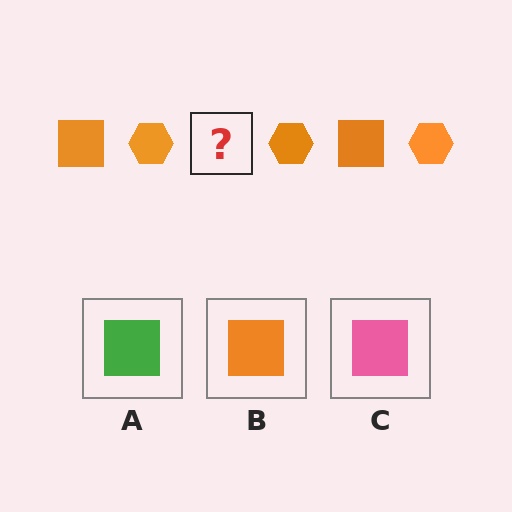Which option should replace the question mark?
Option B.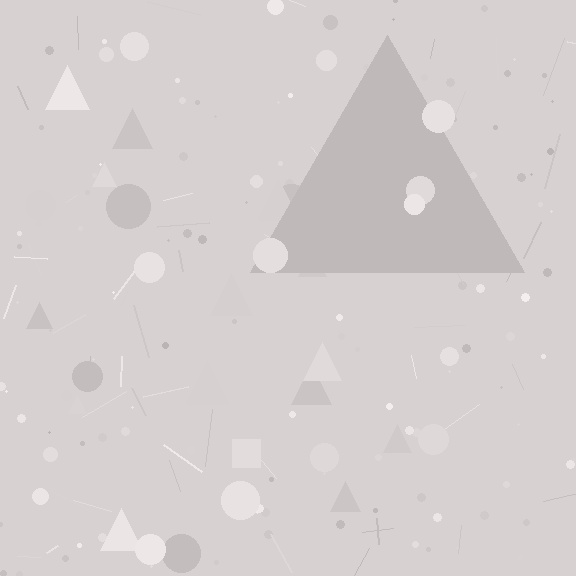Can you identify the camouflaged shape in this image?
The camouflaged shape is a triangle.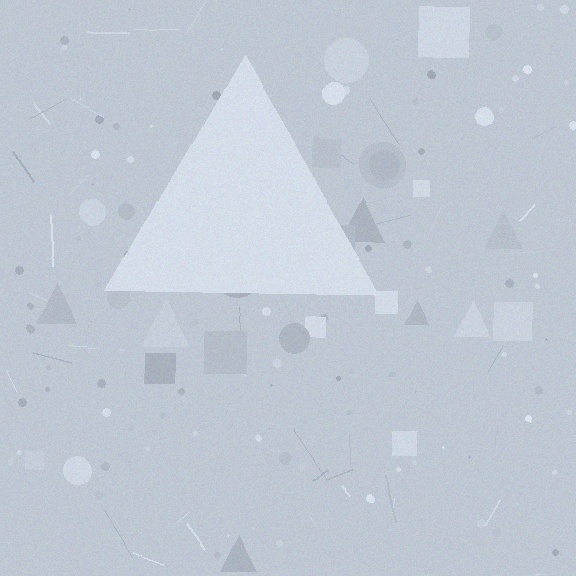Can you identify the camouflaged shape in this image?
The camouflaged shape is a triangle.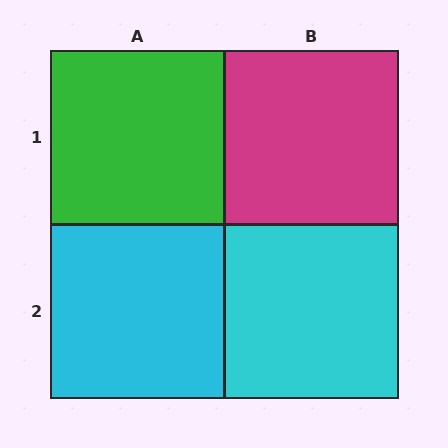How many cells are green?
1 cell is green.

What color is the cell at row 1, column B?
Magenta.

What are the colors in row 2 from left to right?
Cyan, cyan.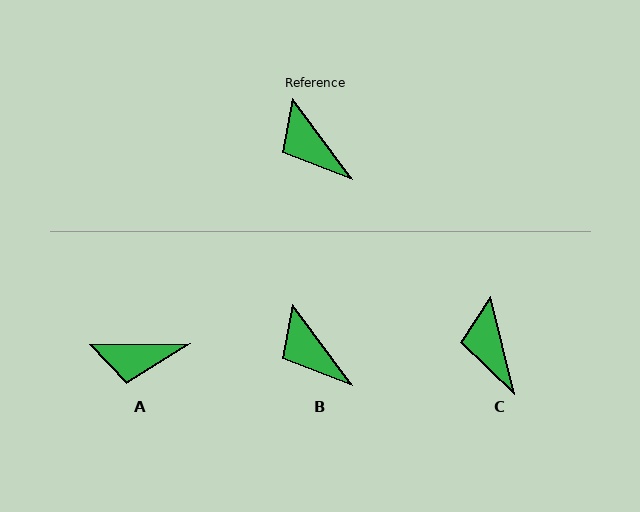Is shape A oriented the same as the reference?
No, it is off by about 54 degrees.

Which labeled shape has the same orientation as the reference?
B.